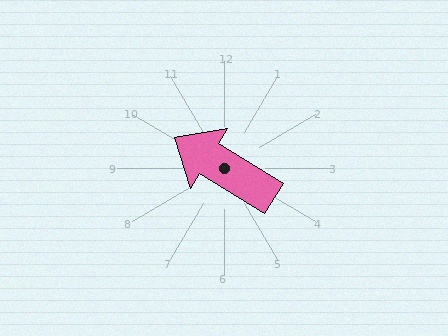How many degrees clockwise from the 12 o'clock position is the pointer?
Approximately 302 degrees.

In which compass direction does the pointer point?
Northwest.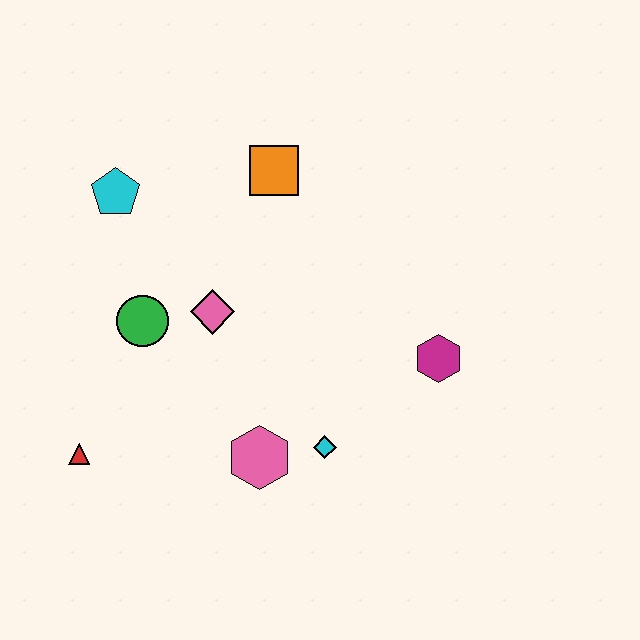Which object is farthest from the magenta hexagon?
The red triangle is farthest from the magenta hexagon.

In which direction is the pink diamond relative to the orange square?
The pink diamond is below the orange square.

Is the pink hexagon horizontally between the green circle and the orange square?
Yes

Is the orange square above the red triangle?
Yes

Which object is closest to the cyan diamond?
The pink hexagon is closest to the cyan diamond.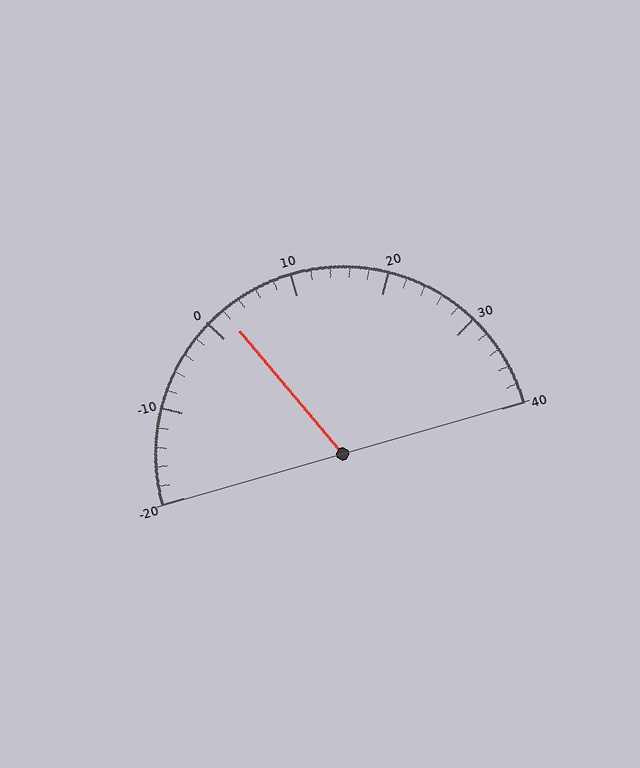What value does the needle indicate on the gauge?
The needle indicates approximately 2.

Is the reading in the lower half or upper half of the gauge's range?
The reading is in the lower half of the range (-20 to 40).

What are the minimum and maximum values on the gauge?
The gauge ranges from -20 to 40.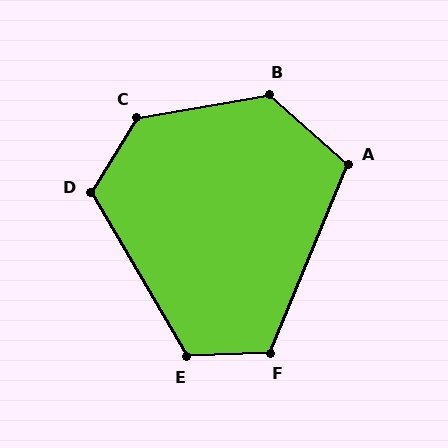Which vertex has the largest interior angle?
C, at approximately 132 degrees.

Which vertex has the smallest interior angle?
A, at approximately 110 degrees.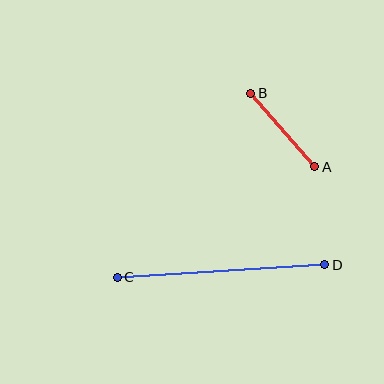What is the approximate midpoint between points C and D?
The midpoint is at approximately (221, 271) pixels.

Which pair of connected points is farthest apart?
Points C and D are farthest apart.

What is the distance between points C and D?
The distance is approximately 208 pixels.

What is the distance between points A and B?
The distance is approximately 98 pixels.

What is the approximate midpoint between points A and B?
The midpoint is at approximately (283, 130) pixels.